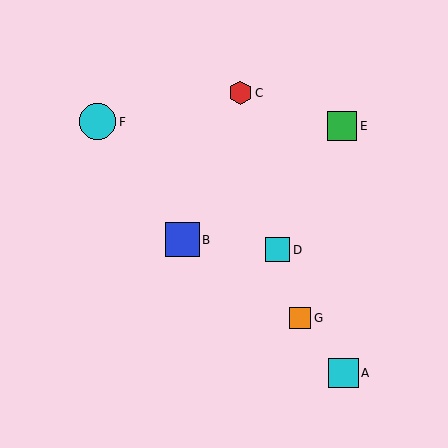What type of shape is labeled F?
Shape F is a cyan circle.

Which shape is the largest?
The cyan circle (labeled F) is the largest.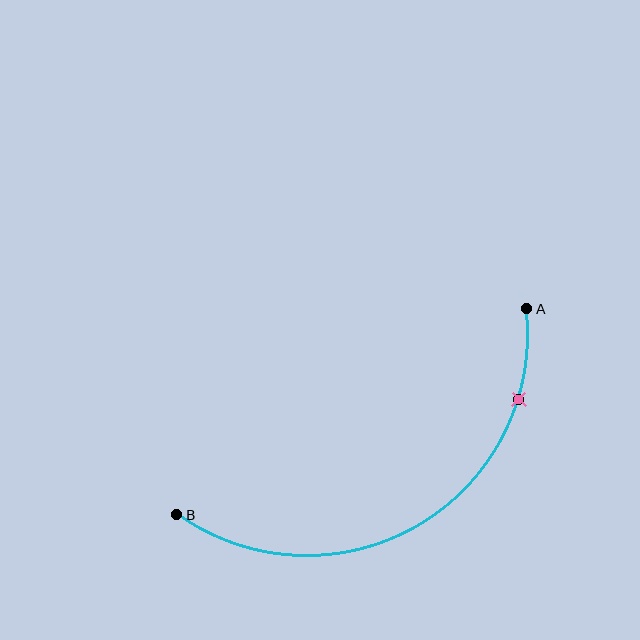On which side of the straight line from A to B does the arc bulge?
The arc bulges below the straight line connecting A and B.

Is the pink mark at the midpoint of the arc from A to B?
No. The pink mark lies on the arc but is closer to endpoint A. The arc midpoint would be at the point on the curve equidistant along the arc from both A and B.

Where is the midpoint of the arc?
The arc midpoint is the point on the curve farthest from the straight line joining A and B. It sits below that line.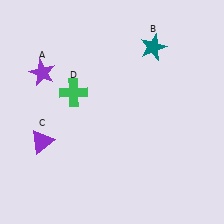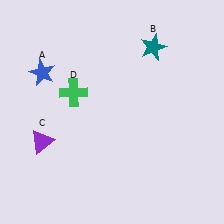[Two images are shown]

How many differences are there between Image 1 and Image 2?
There is 1 difference between the two images.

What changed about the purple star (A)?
In Image 1, A is purple. In Image 2, it changed to blue.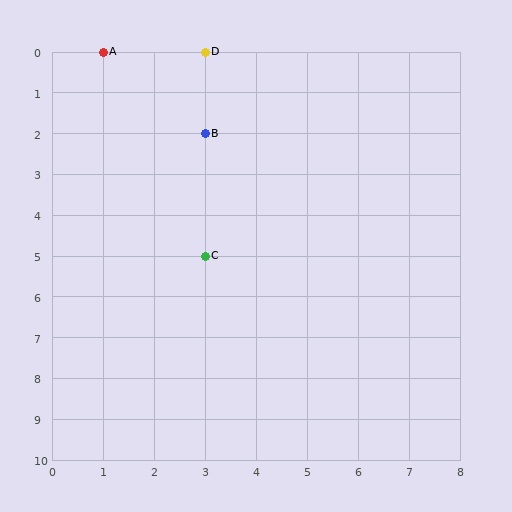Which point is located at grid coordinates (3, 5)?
Point C is at (3, 5).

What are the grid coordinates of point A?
Point A is at grid coordinates (1, 0).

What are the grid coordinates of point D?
Point D is at grid coordinates (3, 0).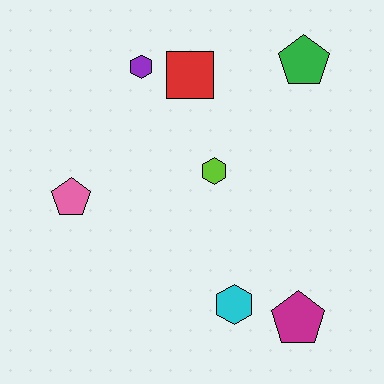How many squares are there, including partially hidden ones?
There is 1 square.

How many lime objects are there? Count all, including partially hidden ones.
There is 1 lime object.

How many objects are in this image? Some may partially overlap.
There are 7 objects.